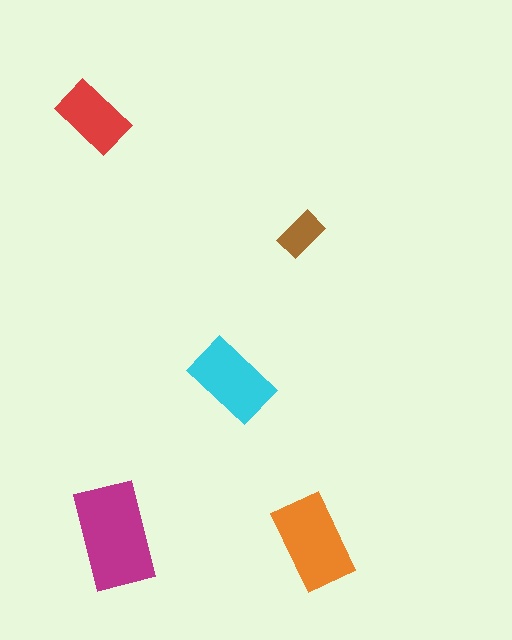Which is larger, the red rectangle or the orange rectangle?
The orange one.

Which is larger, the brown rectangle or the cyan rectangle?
The cyan one.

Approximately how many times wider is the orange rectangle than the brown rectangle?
About 2 times wider.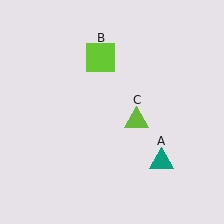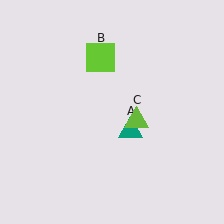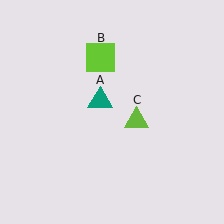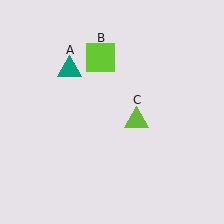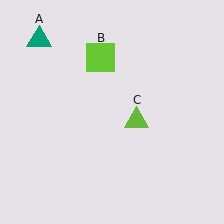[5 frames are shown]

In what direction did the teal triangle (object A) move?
The teal triangle (object A) moved up and to the left.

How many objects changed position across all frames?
1 object changed position: teal triangle (object A).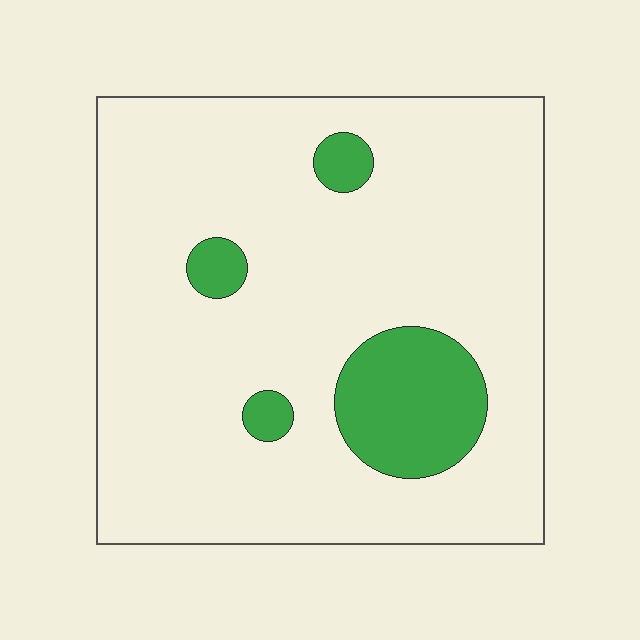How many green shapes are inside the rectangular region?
4.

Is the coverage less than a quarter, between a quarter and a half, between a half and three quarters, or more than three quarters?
Less than a quarter.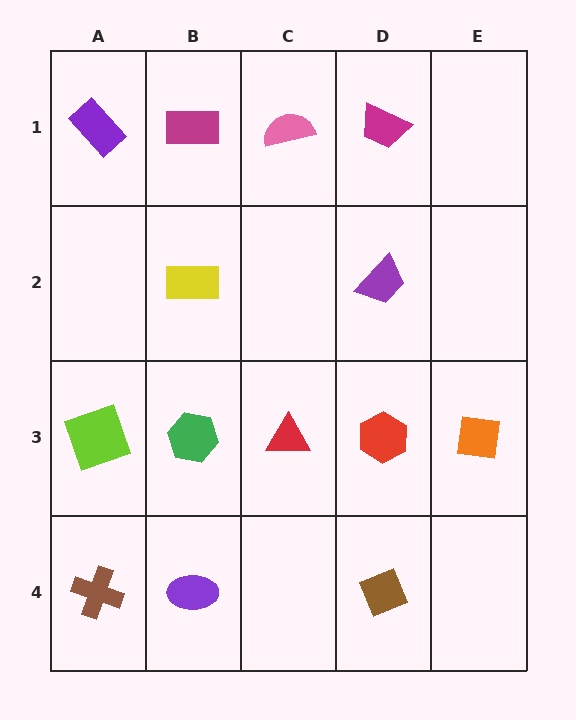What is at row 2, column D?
A purple trapezoid.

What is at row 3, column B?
A green hexagon.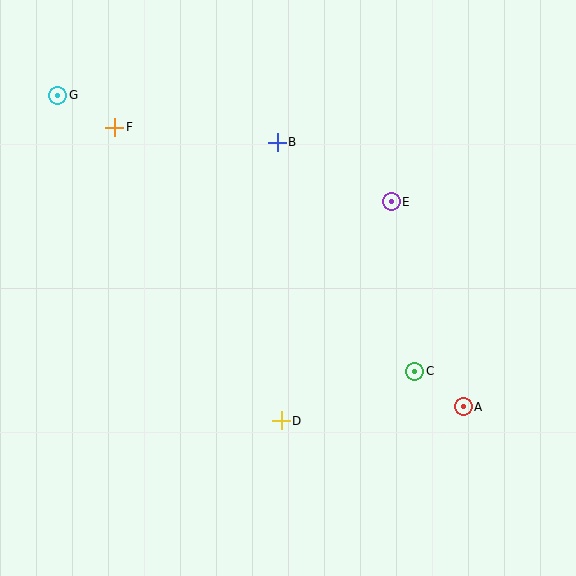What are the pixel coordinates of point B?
Point B is at (277, 142).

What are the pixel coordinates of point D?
Point D is at (281, 421).